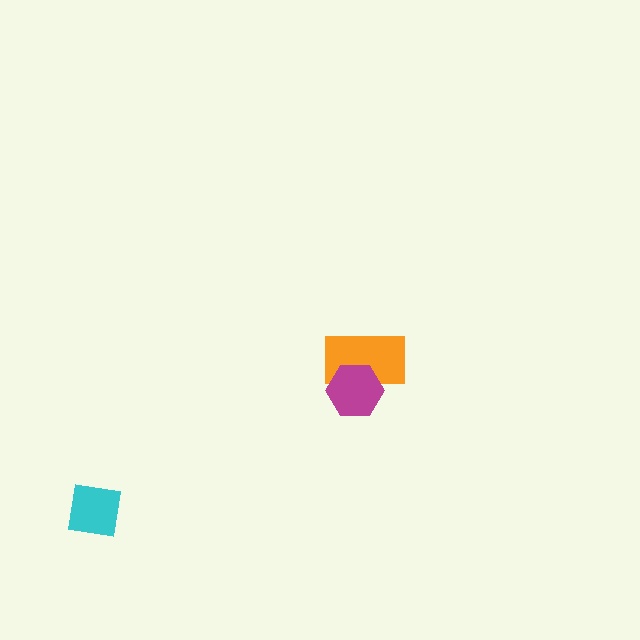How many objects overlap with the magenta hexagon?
1 object overlaps with the magenta hexagon.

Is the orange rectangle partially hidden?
Yes, it is partially covered by another shape.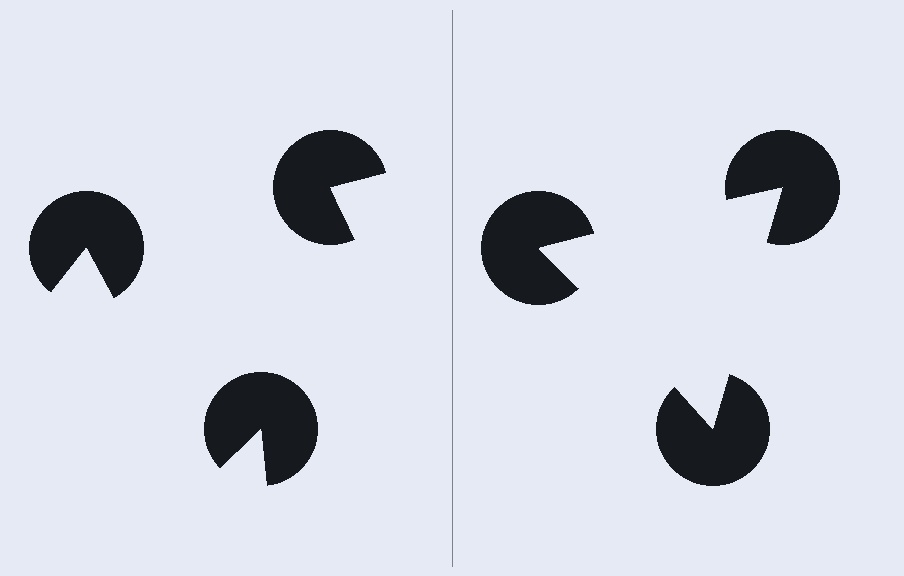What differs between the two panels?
The pac-man discs are positioned identically on both sides; only the wedge orientations differ. On the right they align to a triangle; on the left they are misaligned.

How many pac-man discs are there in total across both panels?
6 — 3 on each side.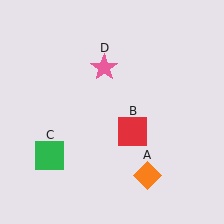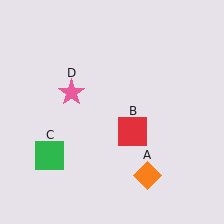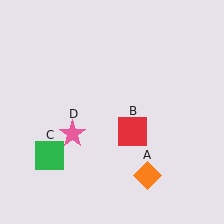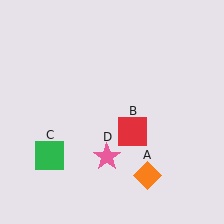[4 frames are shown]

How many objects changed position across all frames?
1 object changed position: pink star (object D).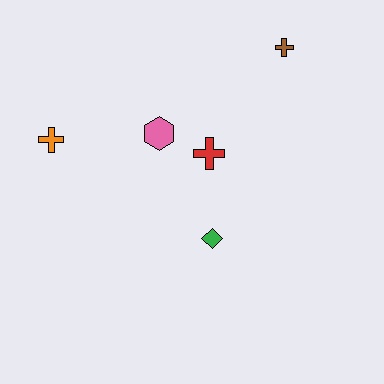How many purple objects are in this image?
There are no purple objects.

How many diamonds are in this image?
There is 1 diamond.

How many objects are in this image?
There are 5 objects.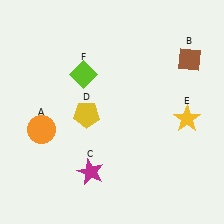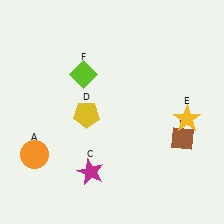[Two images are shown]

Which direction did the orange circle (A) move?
The orange circle (A) moved down.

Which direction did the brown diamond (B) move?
The brown diamond (B) moved down.